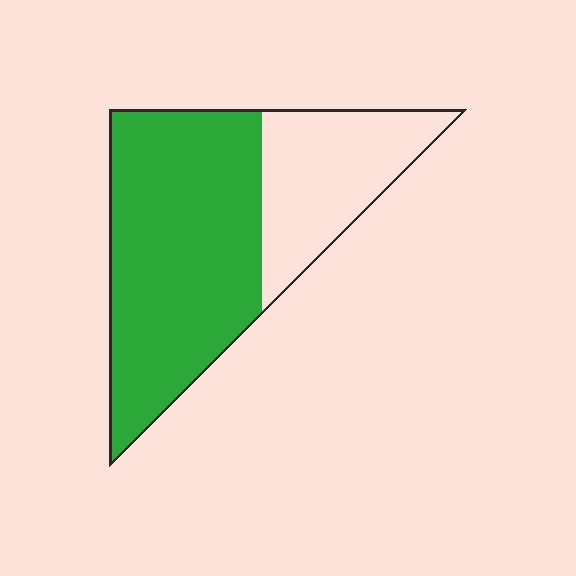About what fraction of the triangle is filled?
About two thirds (2/3).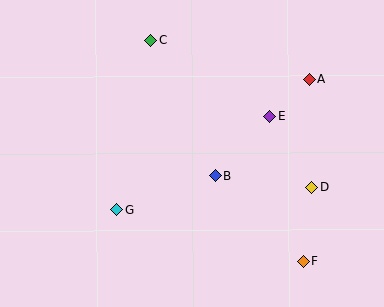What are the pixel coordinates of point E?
Point E is at (270, 116).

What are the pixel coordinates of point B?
Point B is at (215, 176).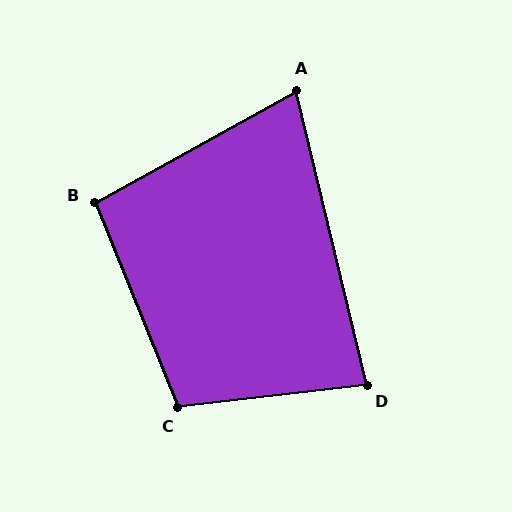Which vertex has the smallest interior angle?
A, at approximately 74 degrees.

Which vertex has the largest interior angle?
C, at approximately 106 degrees.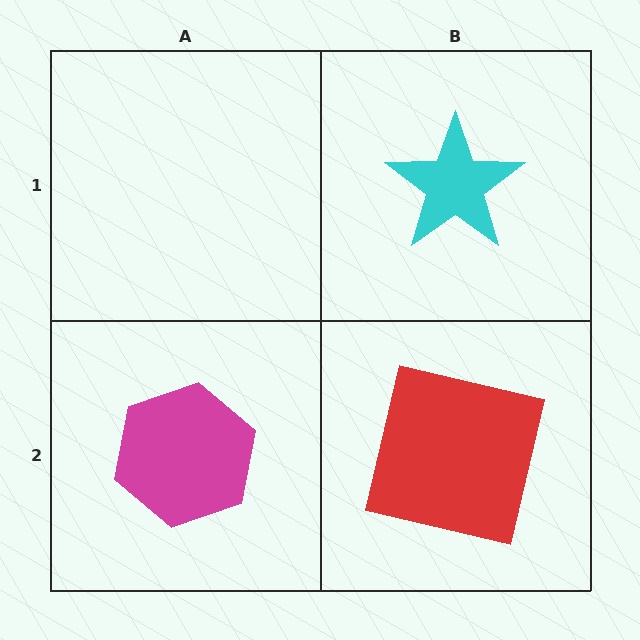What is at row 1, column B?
A cyan star.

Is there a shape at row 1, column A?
No, that cell is empty.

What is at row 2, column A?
A magenta hexagon.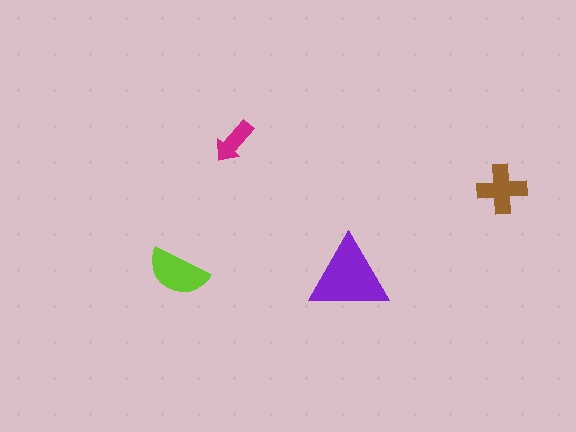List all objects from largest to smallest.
The purple triangle, the lime semicircle, the brown cross, the magenta arrow.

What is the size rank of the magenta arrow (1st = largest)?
4th.